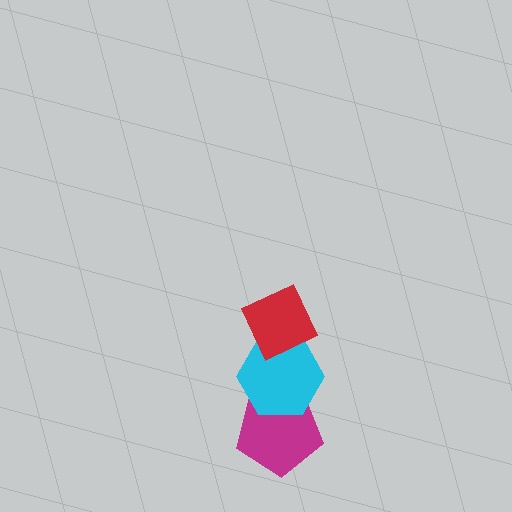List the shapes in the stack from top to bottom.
From top to bottom: the red diamond, the cyan hexagon, the magenta pentagon.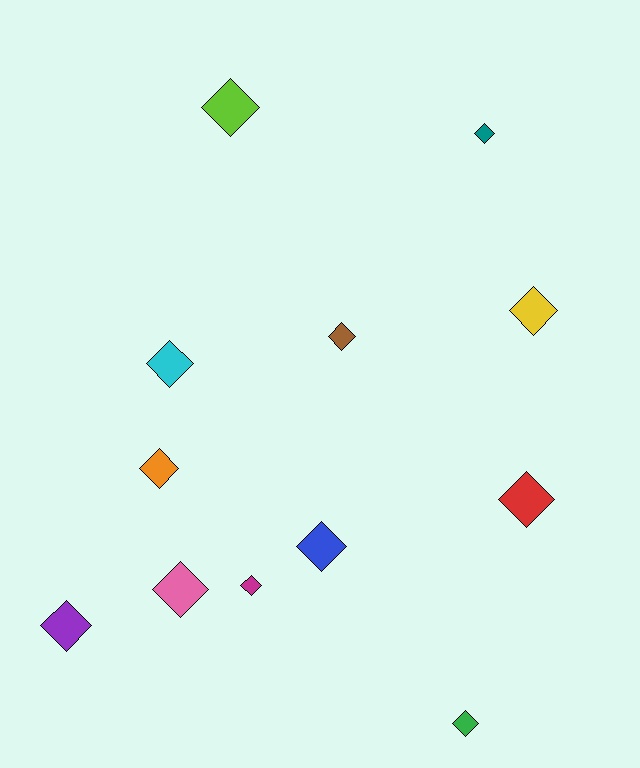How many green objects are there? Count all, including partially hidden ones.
There is 1 green object.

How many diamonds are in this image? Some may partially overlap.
There are 12 diamonds.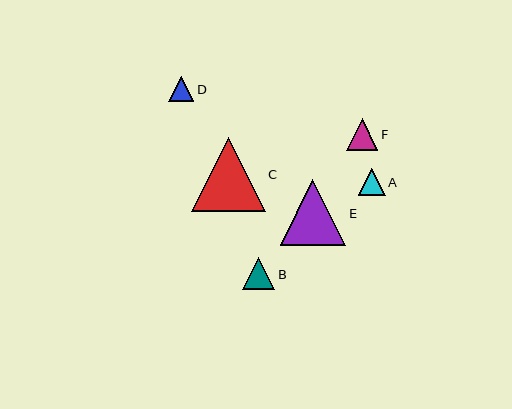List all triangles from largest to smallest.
From largest to smallest: C, E, B, F, A, D.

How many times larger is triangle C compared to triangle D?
Triangle C is approximately 2.9 times the size of triangle D.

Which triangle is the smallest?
Triangle D is the smallest with a size of approximately 25 pixels.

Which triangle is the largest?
Triangle C is the largest with a size of approximately 74 pixels.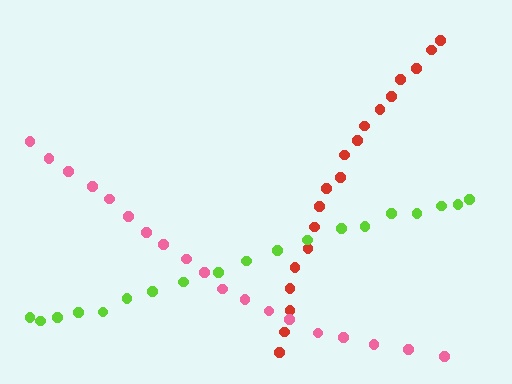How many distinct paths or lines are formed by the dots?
There are 3 distinct paths.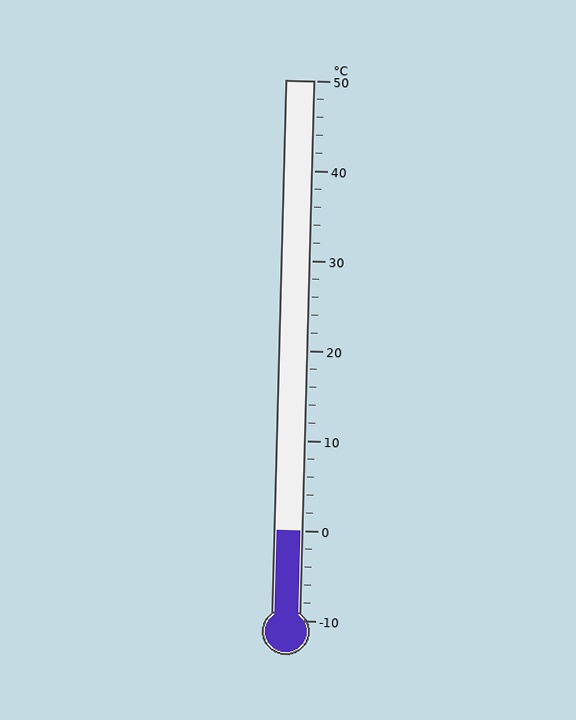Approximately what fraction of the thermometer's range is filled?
The thermometer is filled to approximately 15% of its range.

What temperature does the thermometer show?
The thermometer shows approximately 0°C.